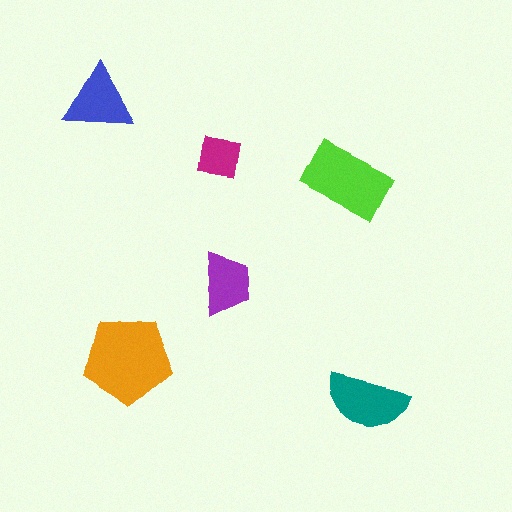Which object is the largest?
The orange pentagon.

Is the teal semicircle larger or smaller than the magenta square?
Larger.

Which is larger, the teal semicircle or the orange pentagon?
The orange pentagon.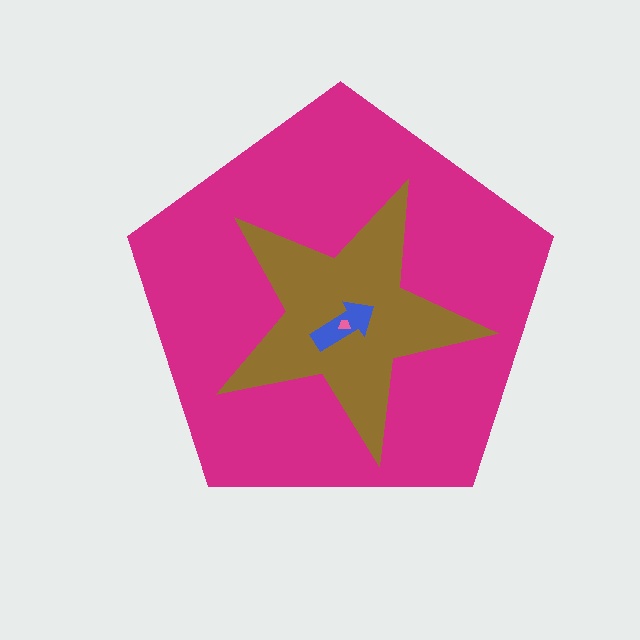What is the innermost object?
The pink trapezoid.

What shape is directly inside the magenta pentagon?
The brown star.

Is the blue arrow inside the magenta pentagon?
Yes.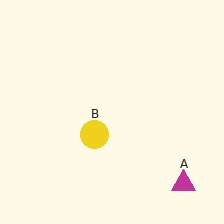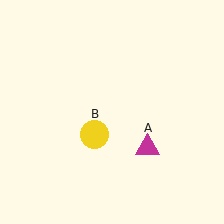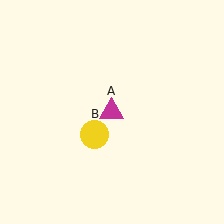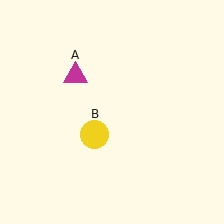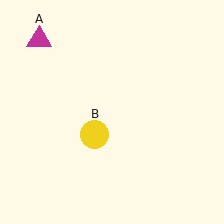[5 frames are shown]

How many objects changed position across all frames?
1 object changed position: magenta triangle (object A).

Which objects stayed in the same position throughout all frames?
Yellow circle (object B) remained stationary.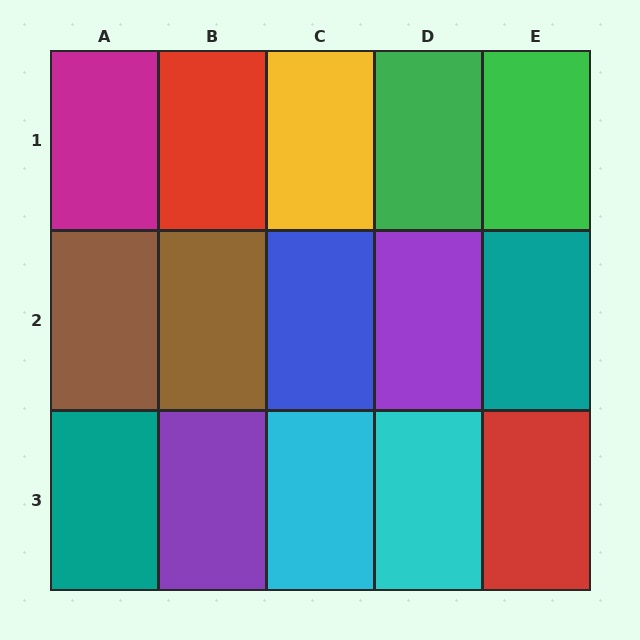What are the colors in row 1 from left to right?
Magenta, red, yellow, green, green.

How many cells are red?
2 cells are red.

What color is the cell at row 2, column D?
Purple.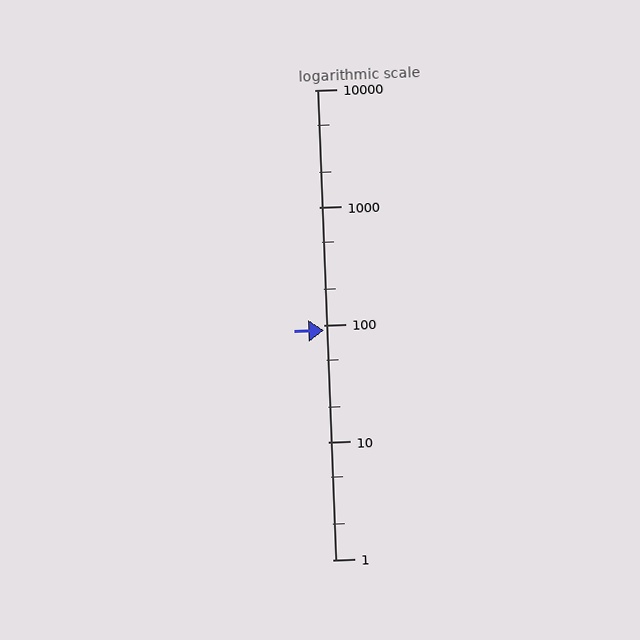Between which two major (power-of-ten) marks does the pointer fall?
The pointer is between 10 and 100.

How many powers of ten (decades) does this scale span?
The scale spans 4 decades, from 1 to 10000.